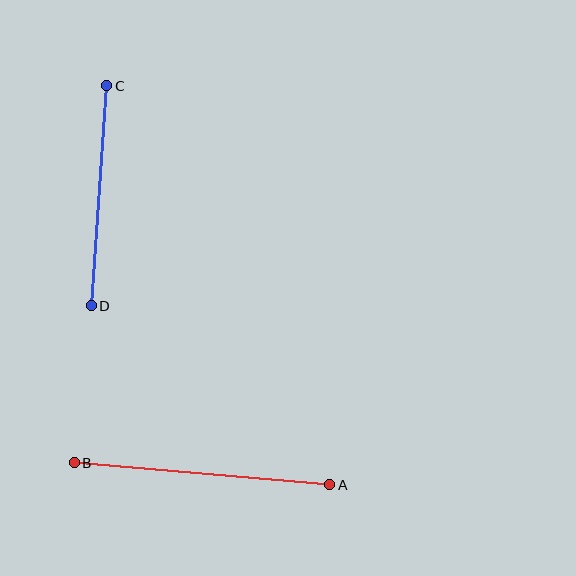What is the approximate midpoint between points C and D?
The midpoint is at approximately (99, 196) pixels.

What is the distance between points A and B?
The distance is approximately 257 pixels.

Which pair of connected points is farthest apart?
Points A and B are farthest apart.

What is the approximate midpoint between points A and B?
The midpoint is at approximately (202, 474) pixels.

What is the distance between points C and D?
The distance is approximately 220 pixels.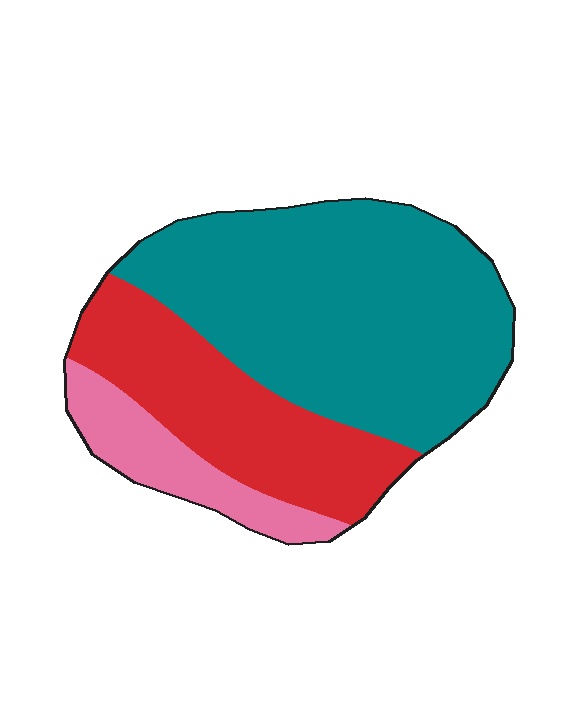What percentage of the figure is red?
Red takes up between a quarter and a half of the figure.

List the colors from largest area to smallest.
From largest to smallest: teal, red, pink.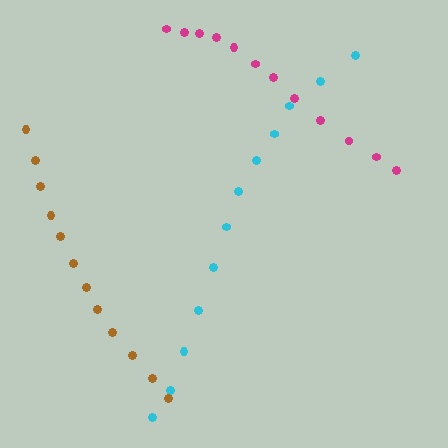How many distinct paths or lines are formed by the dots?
There are 3 distinct paths.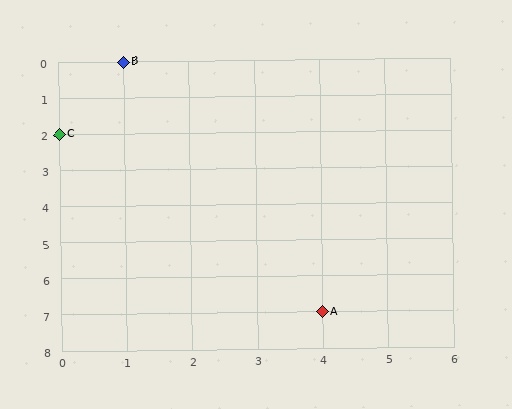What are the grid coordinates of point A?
Point A is at grid coordinates (4, 7).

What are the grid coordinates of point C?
Point C is at grid coordinates (0, 2).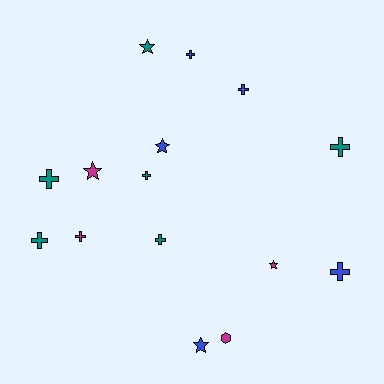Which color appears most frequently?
Teal, with 6 objects.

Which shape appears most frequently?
Cross, with 9 objects.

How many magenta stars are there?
There are 2 magenta stars.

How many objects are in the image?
There are 15 objects.